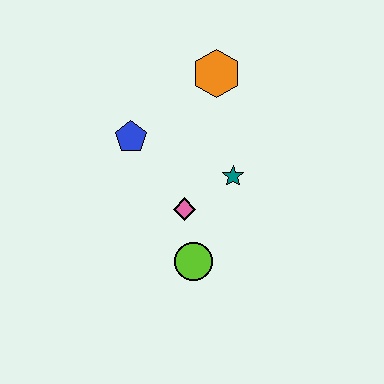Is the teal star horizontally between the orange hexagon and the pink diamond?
No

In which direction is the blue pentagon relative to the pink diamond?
The blue pentagon is above the pink diamond.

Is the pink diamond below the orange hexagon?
Yes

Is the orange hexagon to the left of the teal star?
Yes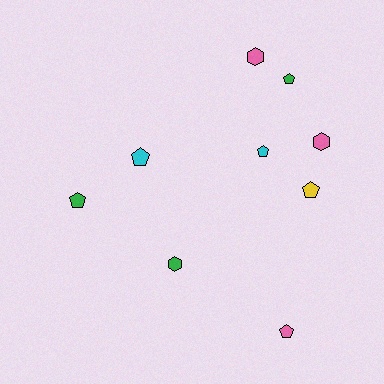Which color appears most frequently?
Pink, with 3 objects.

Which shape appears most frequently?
Pentagon, with 6 objects.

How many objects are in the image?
There are 9 objects.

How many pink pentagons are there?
There is 1 pink pentagon.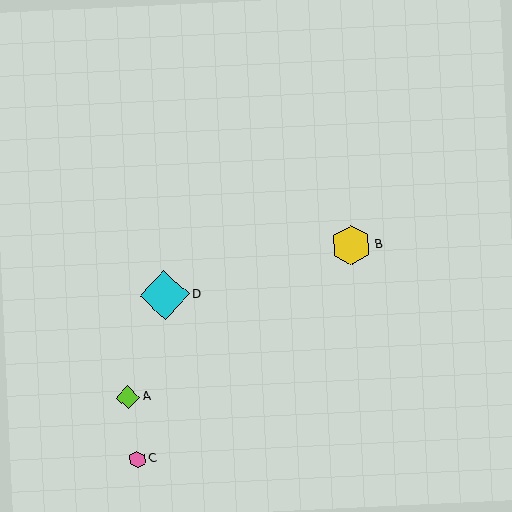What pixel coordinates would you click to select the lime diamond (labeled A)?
Click at (128, 397) to select the lime diamond A.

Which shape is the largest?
The cyan diamond (labeled D) is the largest.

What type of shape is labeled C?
Shape C is a pink hexagon.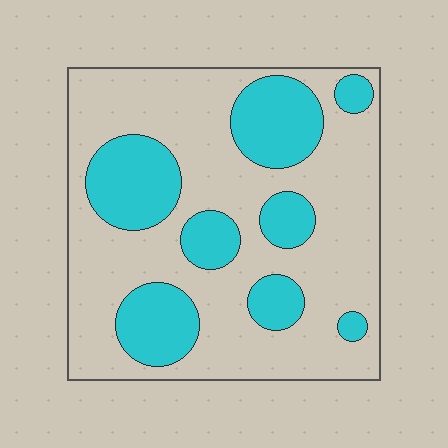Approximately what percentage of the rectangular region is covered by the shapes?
Approximately 30%.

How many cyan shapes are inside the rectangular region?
8.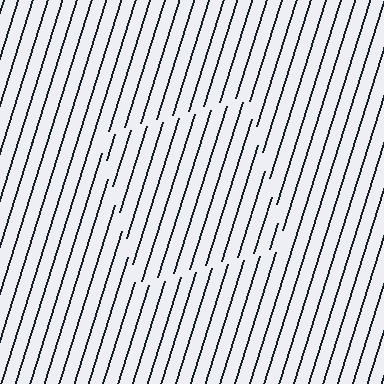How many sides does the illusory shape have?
4 sides — the line-ends trace a square.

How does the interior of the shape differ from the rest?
The interior of the shape contains the same grating, shifted by half a period — the contour is defined by the phase discontinuity where line-ends from the inner and outer gratings abut.